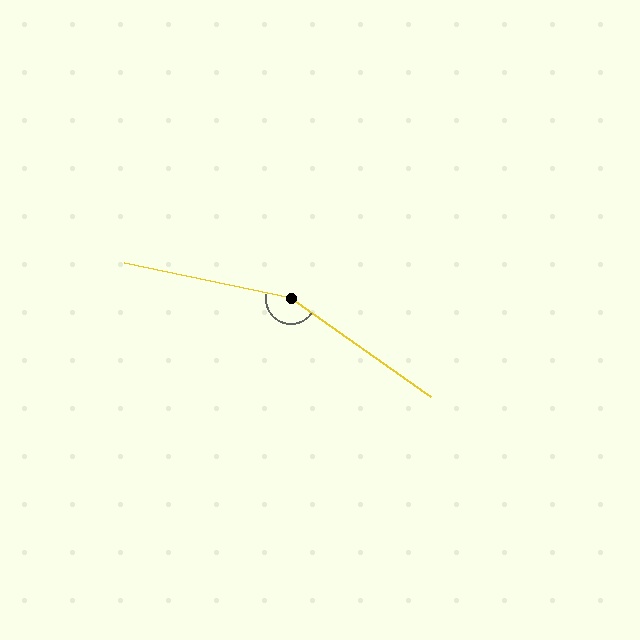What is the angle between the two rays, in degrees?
Approximately 157 degrees.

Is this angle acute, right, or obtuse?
It is obtuse.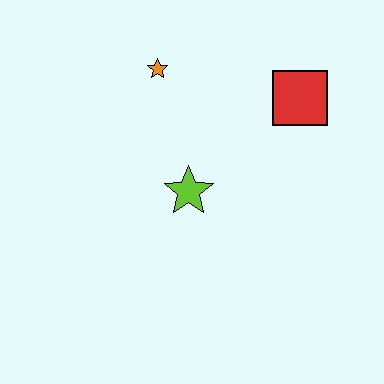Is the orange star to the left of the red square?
Yes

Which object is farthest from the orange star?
The red square is farthest from the orange star.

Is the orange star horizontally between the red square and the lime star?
No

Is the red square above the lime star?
Yes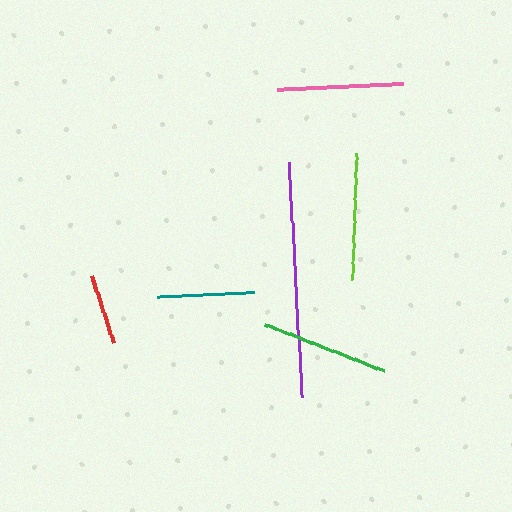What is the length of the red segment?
The red segment is approximately 71 pixels long.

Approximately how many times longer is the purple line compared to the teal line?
The purple line is approximately 2.4 times the length of the teal line.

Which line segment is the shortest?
The red line is the shortest at approximately 71 pixels.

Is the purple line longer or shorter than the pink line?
The purple line is longer than the pink line.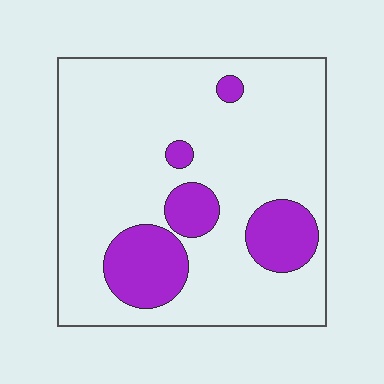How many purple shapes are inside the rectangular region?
5.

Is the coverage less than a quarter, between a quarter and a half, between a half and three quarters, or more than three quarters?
Less than a quarter.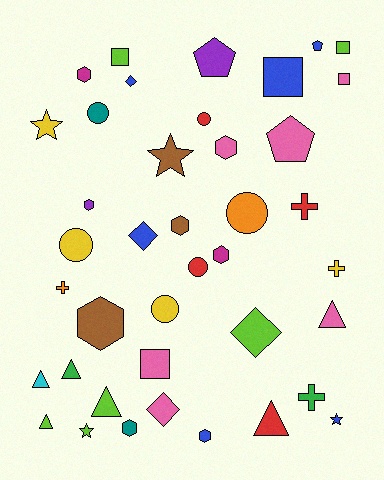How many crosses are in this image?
There are 4 crosses.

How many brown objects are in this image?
There are 3 brown objects.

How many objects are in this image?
There are 40 objects.